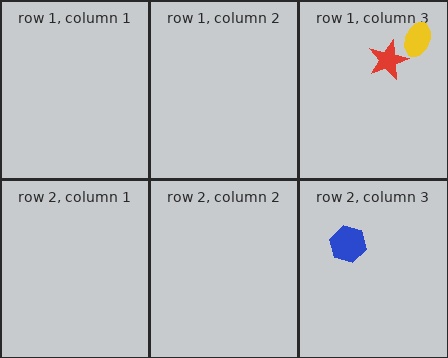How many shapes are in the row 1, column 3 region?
2.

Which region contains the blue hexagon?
The row 2, column 3 region.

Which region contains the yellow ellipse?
The row 1, column 3 region.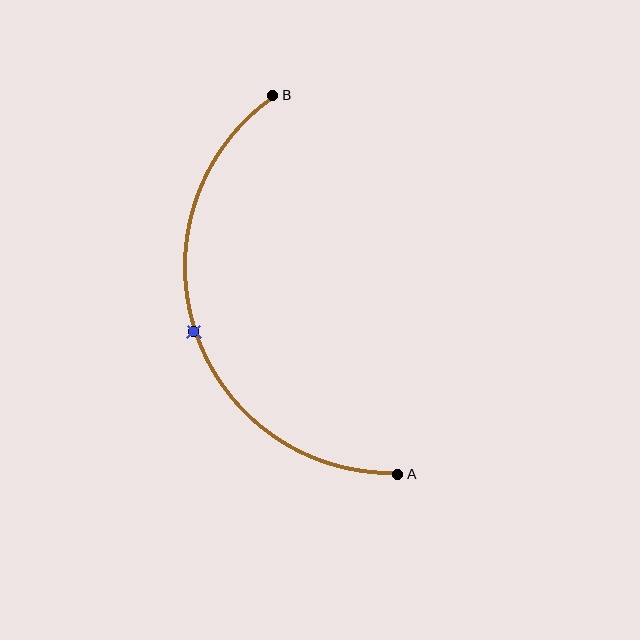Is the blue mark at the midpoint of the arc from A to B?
Yes. The blue mark lies on the arc at equal arc-length from both A and B — it is the arc midpoint.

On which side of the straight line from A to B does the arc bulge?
The arc bulges to the left of the straight line connecting A and B.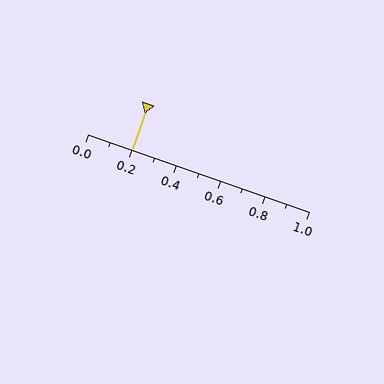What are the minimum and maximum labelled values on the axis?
The axis runs from 0.0 to 1.0.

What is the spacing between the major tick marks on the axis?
The major ticks are spaced 0.2 apart.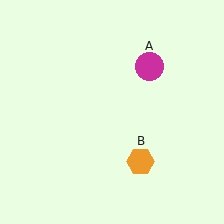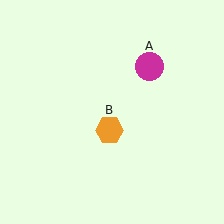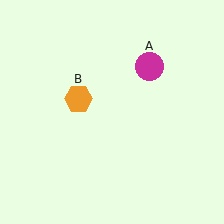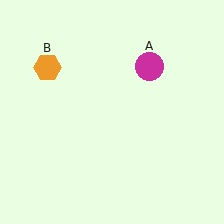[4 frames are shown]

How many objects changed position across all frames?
1 object changed position: orange hexagon (object B).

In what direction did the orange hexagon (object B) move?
The orange hexagon (object B) moved up and to the left.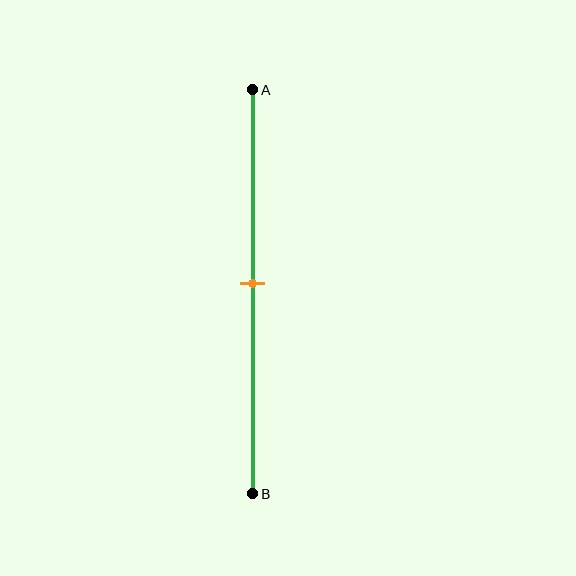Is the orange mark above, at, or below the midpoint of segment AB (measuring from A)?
The orange mark is approximately at the midpoint of segment AB.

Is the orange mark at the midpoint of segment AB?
Yes, the mark is approximately at the midpoint.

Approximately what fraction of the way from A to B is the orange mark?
The orange mark is approximately 50% of the way from A to B.